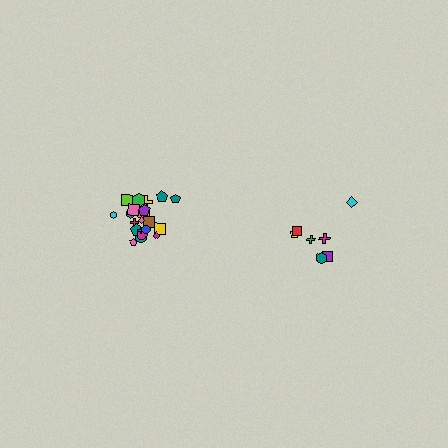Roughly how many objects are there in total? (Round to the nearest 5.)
Roughly 30 objects in total.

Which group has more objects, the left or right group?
The left group.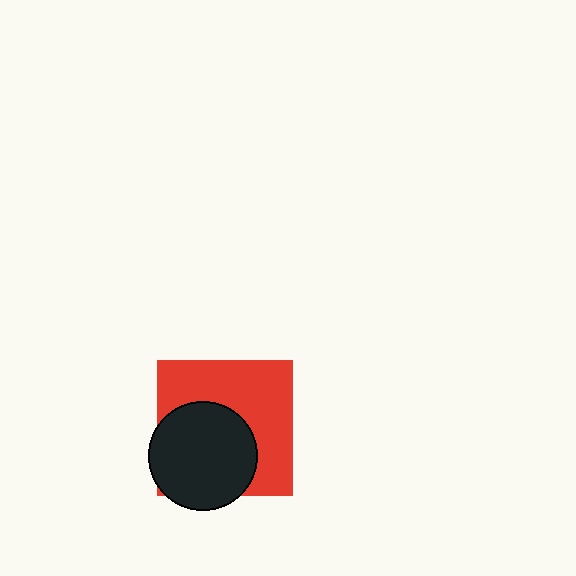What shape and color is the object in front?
The object in front is a black circle.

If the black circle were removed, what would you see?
You would see the complete red square.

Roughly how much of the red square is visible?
About half of it is visible (roughly 55%).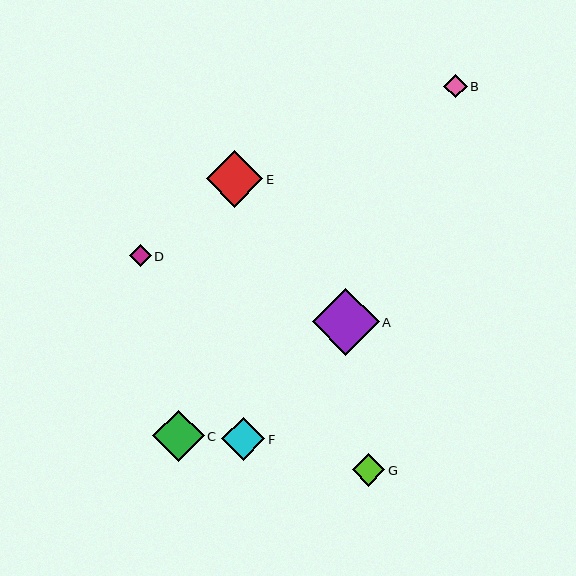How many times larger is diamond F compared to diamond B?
Diamond F is approximately 1.9 times the size of diamond B.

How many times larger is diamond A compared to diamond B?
Diamond A is approximately 2.9 times the size of diamond B.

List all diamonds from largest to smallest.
From largest to smallest: A, E, C, F, G, B, D.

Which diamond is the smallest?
Diamond D is the smallest with a size of approximately 22 pixels.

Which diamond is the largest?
Diamond A is the largest with a size of approximately 67 pixels.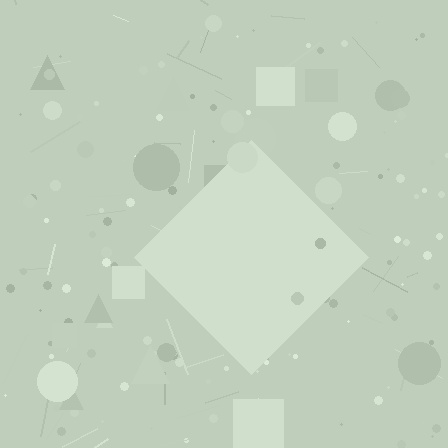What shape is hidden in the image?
A diamond is hidden in the image.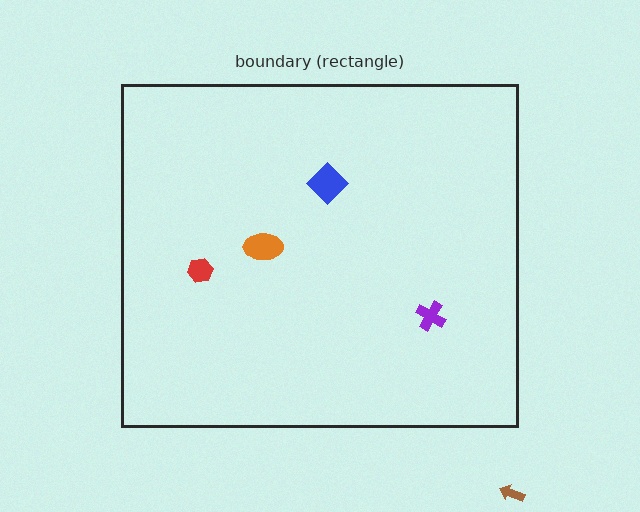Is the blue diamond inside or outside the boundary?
Inside.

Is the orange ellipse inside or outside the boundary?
Inside.